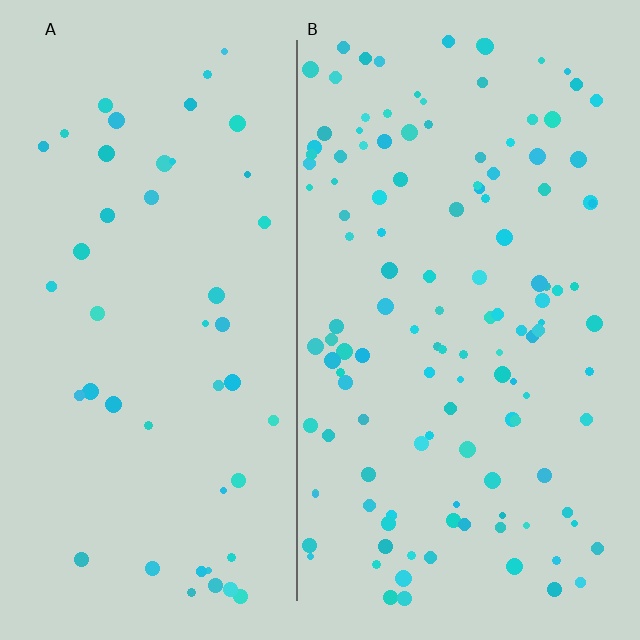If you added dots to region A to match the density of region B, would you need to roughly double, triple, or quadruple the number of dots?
Approximately triple.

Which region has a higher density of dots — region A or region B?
B (the right).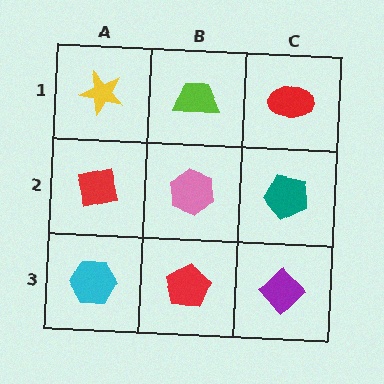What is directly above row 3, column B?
A pink hexagon.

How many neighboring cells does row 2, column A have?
3.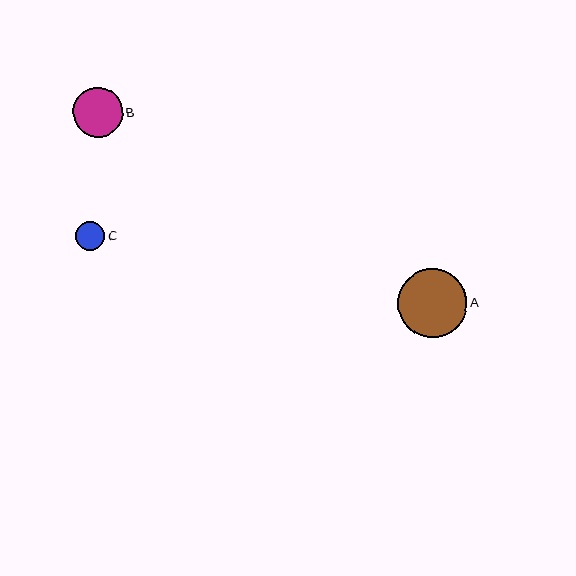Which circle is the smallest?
Circle C is the smallest with a size of approximately 30 pixels.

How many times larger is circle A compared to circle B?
Circle A is approximately 1.4 times the size of circle B.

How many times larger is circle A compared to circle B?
Circle A is approximately 1.4 times the size of circle B.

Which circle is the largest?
Circle A is the largest with a size of approximately 69 pixels.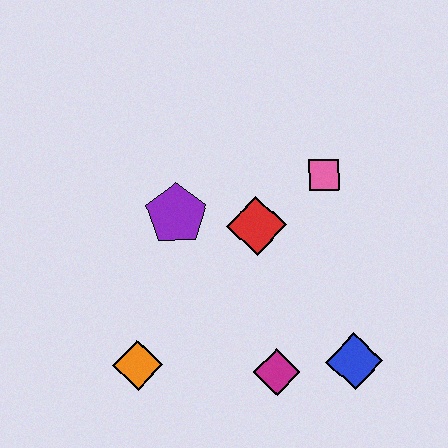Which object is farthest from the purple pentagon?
The blue diamond is farthest from the purple pentagon.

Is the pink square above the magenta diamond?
Yes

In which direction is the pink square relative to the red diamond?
The pink square is to the right of the red diamond.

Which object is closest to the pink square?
The red diamond is closest to the pink square.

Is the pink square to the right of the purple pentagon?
Yes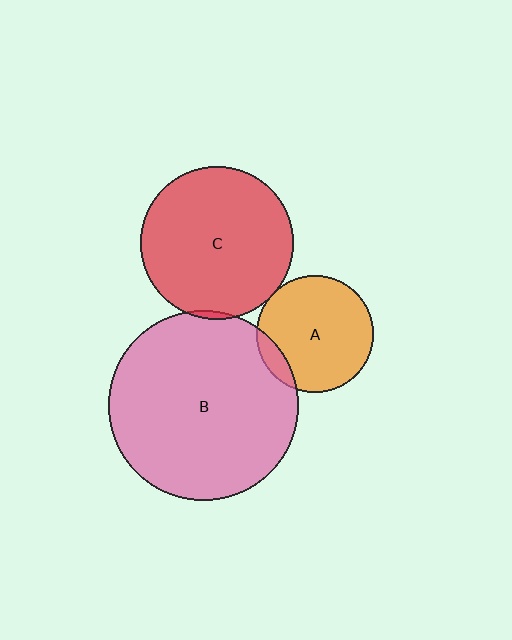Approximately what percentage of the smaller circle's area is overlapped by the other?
Approximately 10%.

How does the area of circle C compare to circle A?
Approximately 1.7 times.